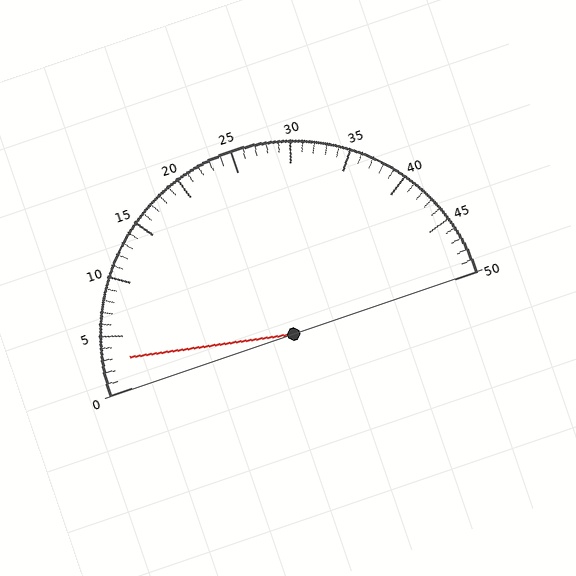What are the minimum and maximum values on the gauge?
The gauge ranges from 0 to 50.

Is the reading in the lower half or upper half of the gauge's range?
The reading is in the lower half of the range (0 to 50).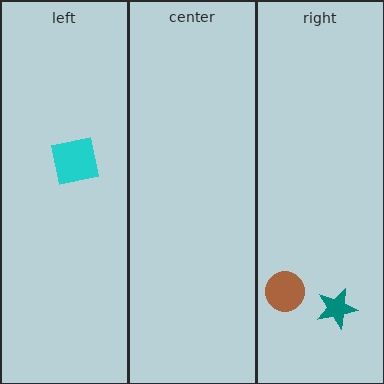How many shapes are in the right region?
2.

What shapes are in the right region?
The teal star, the brown circle.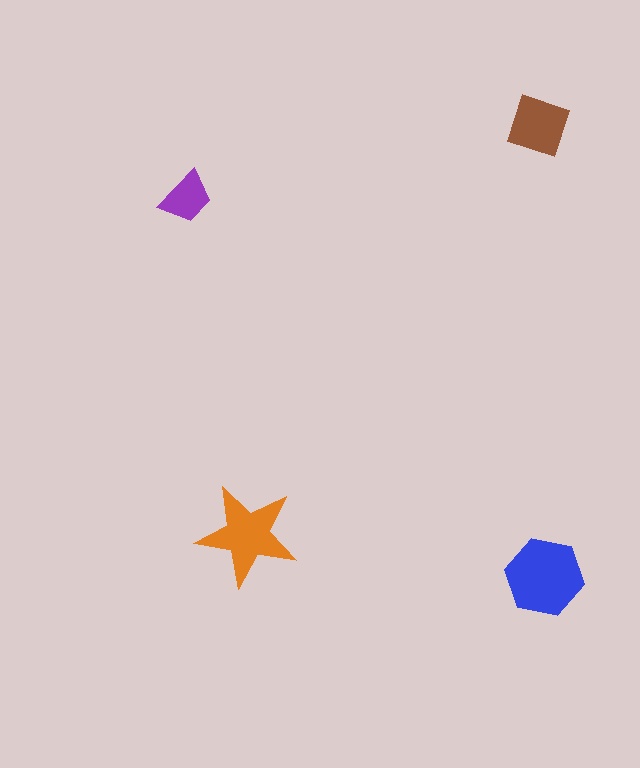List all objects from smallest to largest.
The purple trapezoid, the brown diamond, the orange star, the blue hexagon.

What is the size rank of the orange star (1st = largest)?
2nd.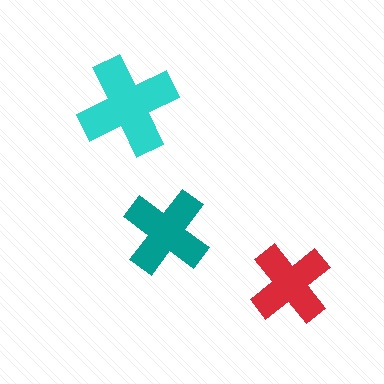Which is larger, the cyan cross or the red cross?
The cyan one.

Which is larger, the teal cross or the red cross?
The teal one.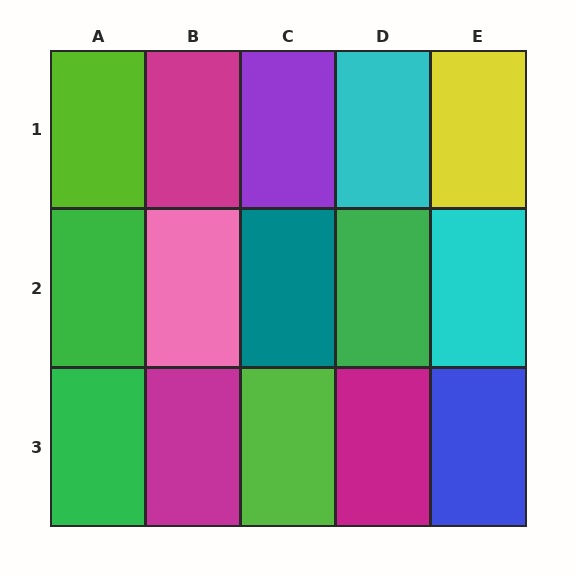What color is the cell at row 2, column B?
Pink.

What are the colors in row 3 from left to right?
Green, magenta, lime, magenta, blue.